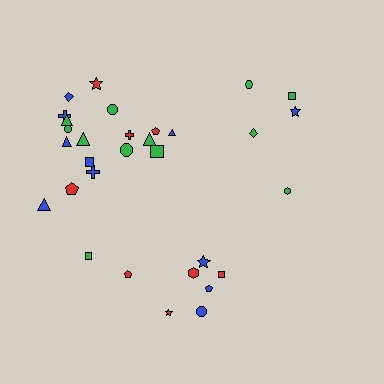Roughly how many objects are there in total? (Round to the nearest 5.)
Roughly 30 objects in total.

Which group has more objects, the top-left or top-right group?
The top-left group.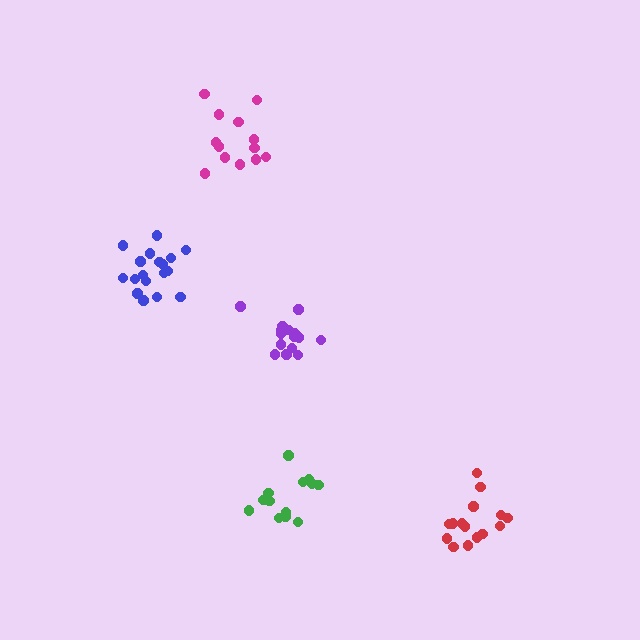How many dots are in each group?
Group 1: 15 dots, Group 2: 13 dots, Group 3: 18 dots, Group 4: 13 dots, Group 5: 15 dots (74 total).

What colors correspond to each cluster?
The clusters are colored: purple, green, blue, magenta, red.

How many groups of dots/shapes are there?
There are 5 groups.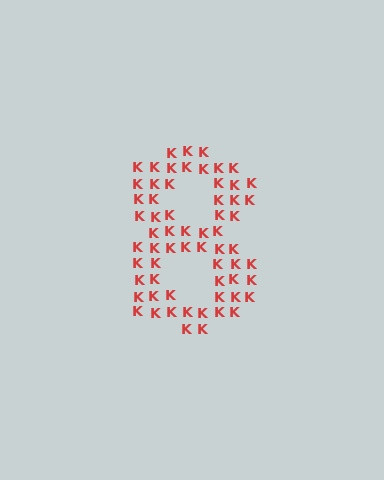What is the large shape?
The large shape is the digit 8.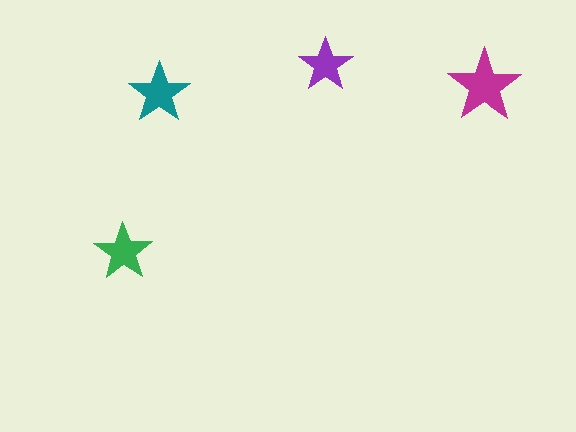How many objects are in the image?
There are 4 objects in the image.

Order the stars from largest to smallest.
the magenta one, the teal one, the green one, the purple one.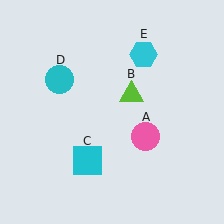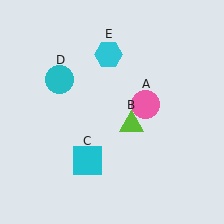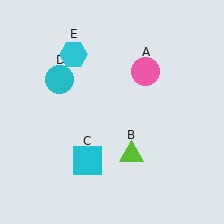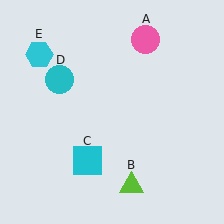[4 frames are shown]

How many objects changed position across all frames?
3 objects changed position: pink circle (object A), lime triangle (object B), cyan hexagon (object E).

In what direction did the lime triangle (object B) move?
The lime triangle (object B) moved down.